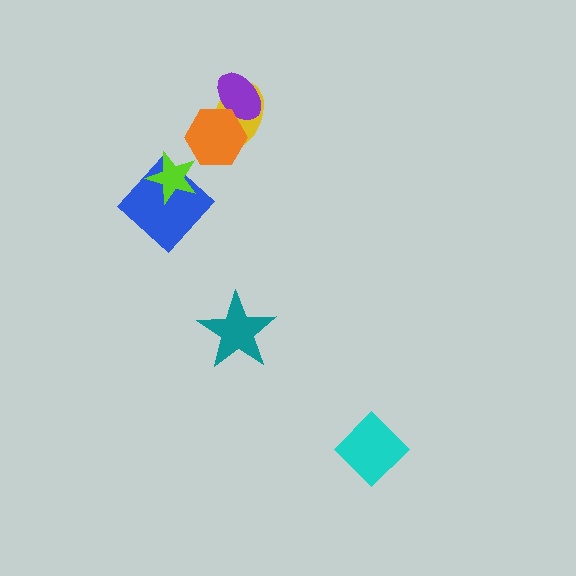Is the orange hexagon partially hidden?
No, no other shape covers it.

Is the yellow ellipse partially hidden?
Yes, it is partially covered by another shape.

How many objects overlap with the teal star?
0 objects overlap with the teal star.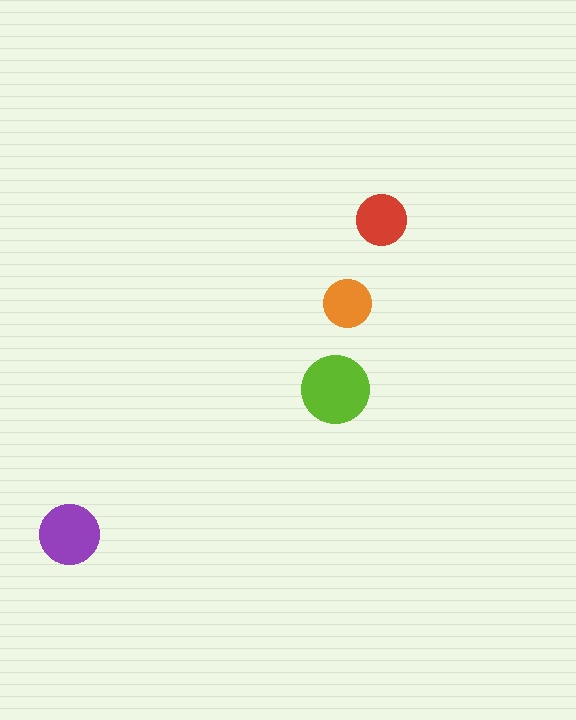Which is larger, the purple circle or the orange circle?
The purple one.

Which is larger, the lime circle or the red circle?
The lime one.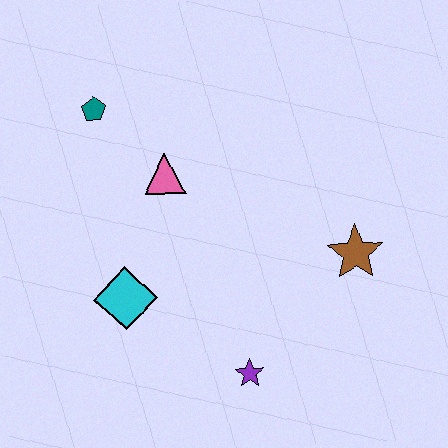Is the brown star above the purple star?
Yes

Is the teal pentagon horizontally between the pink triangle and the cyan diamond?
No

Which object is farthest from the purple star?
The teal pentagon is farthest from the purple star.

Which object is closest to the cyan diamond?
The pink triangle is closest to the cyan diamond.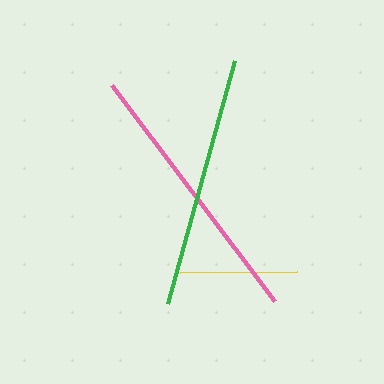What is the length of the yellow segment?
The yellow segment is approximately 117 pixels long.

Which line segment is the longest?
The pink line is the longest at approximately 271 pixels.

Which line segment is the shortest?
The yellow line is the shortest at approximately 117 pixels.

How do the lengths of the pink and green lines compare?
The pink and green lines are approximately the same length.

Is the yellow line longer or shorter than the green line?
The green line is longer than the yellow line.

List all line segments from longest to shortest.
From longest to shortest: pink, green, yellow.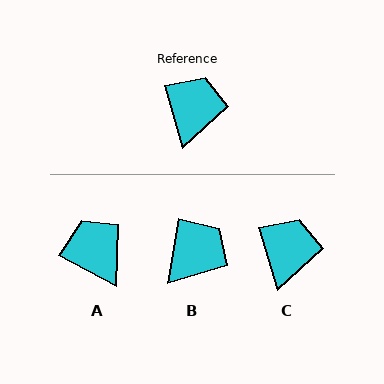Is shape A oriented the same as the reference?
No, it is off by about 45 degrees.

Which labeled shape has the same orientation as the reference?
C.